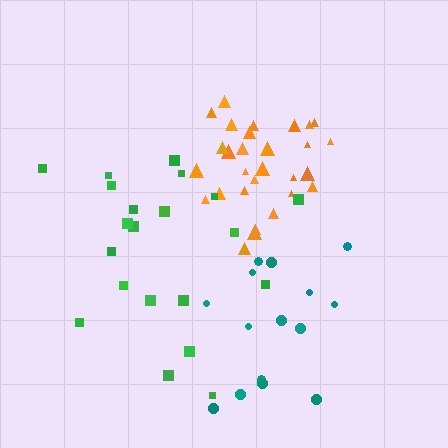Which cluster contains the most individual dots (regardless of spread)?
Orange (29).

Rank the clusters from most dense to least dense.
orange, green, teal.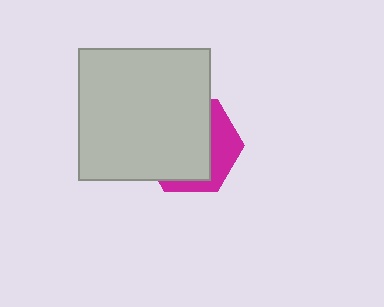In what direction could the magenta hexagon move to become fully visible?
The magenta hexagon could move toward the lower-right. That would shift it out from behind the light gray square entirely.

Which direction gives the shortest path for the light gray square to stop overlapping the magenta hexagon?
Moving toward the upper-left gives the shortest separation.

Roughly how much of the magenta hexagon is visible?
A small part of it is visible (roughly 32%).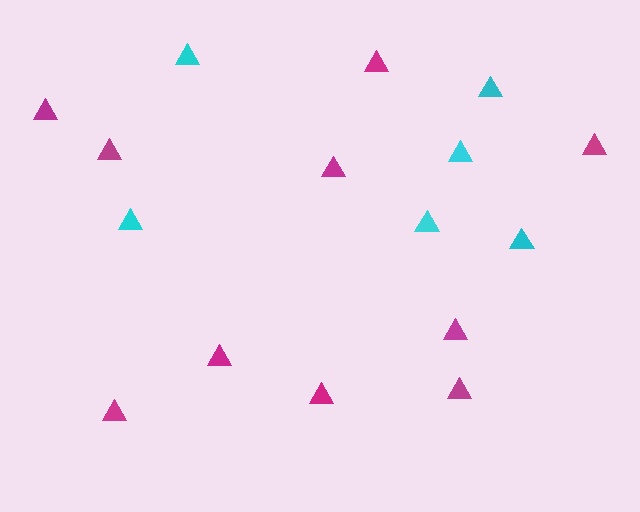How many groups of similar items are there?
There are 2 groups: one group of cyan triangles (6) and one group of magenta triangles (10).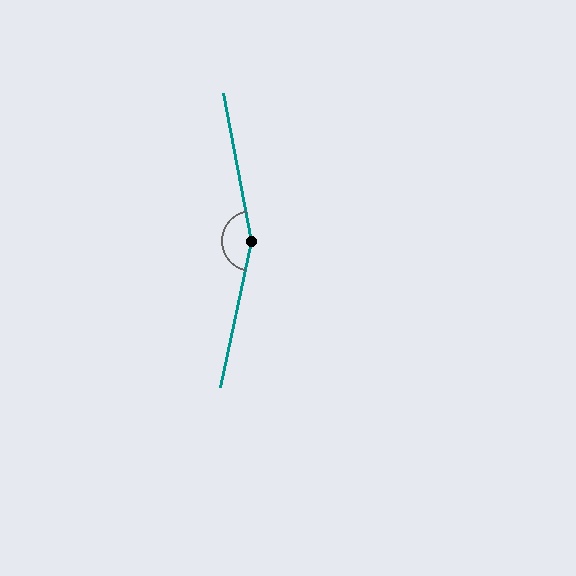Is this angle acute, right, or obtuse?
It is obtuse.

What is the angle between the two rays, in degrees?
Approximately 157 degrees.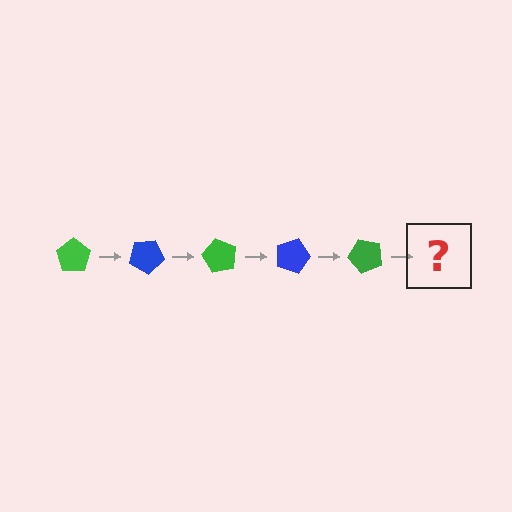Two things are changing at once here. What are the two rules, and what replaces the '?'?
The two rules are that it rotates 30 degrees each step and the color cycles through green and blue. The '?' should be a blue pentagon, rotated 150 degrees from the start.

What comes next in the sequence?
The next element should be a blue pentagon, rotated 150 degrees from the start.